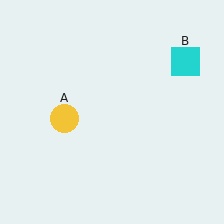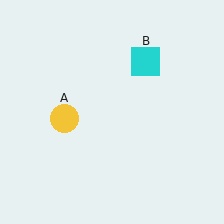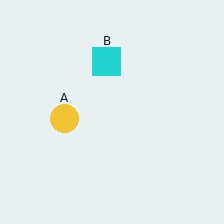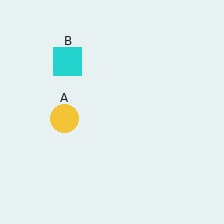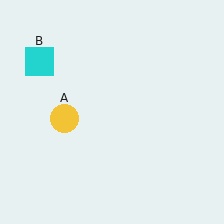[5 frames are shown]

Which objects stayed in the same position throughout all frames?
Yellow circle (object A) remained stationary.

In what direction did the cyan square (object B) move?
The cyan square (object B) moved left.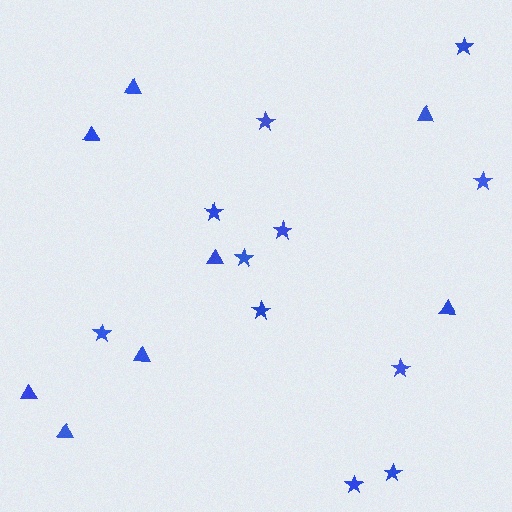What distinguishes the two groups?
There are 2 groups: one group of triangles (8) and one group of stars (11).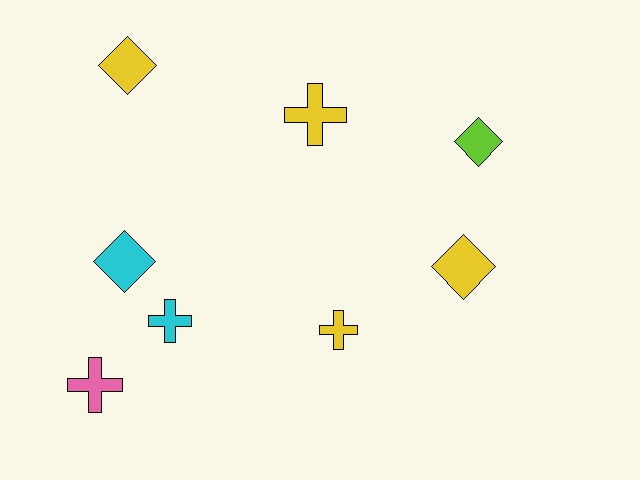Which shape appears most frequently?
Diamond, with 4 objects.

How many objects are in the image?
There are 8 objects.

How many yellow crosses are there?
There are 2 yellow crosses.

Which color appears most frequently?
Yellow, with 4 objects.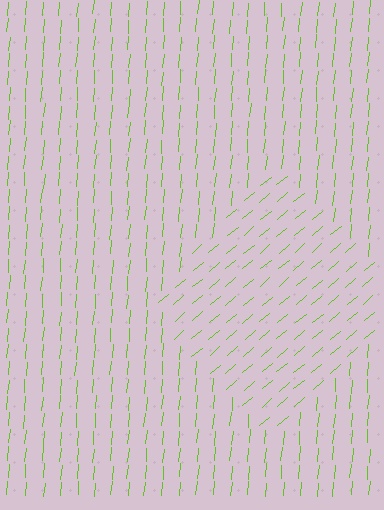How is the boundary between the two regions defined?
The boundary is defined purely by a change in line orientation (approximately 45 degrees difference). All lines are the same color and thickness.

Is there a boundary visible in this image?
Yes, there is a texture boundary formed by a change in line orientation.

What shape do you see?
I see a diamond.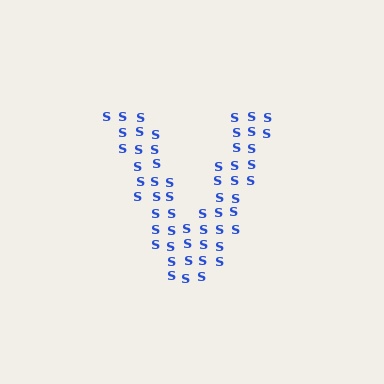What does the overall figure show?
The overall figure shows the letter V.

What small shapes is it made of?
It is made of small letter S's.